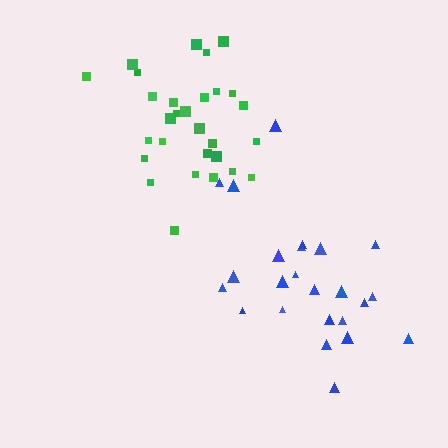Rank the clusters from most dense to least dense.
green, blue.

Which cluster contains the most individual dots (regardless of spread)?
Green (29).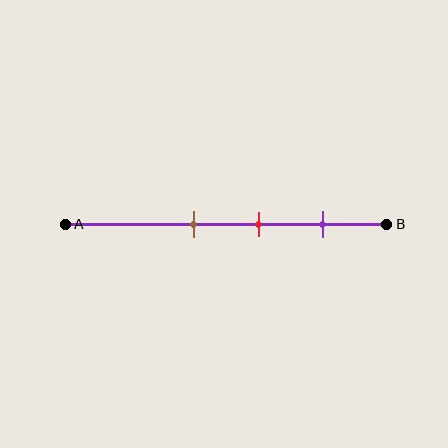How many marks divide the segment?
There are 3 marks dividing the segment.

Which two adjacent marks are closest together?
The brown and red marks are the closest adjacent pair.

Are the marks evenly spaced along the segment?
Yes, the marks are approximately evenly spaced.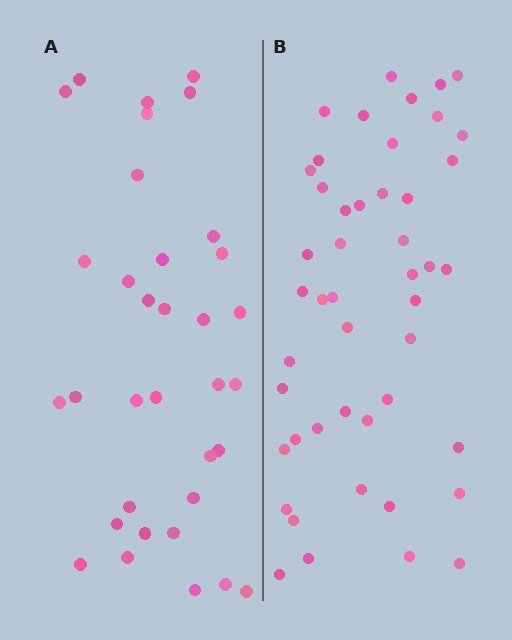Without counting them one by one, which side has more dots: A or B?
Region B (the right region) has more dots.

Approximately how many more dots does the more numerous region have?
Region B has approximately 15 more dots than region A.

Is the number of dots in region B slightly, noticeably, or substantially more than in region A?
Region B has noticeably more, but not dramatically so. The ratio is roughly 1.4 to 1.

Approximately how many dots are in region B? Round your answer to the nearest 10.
About 50 dots. (The exact count is 47, which rounds to 50.)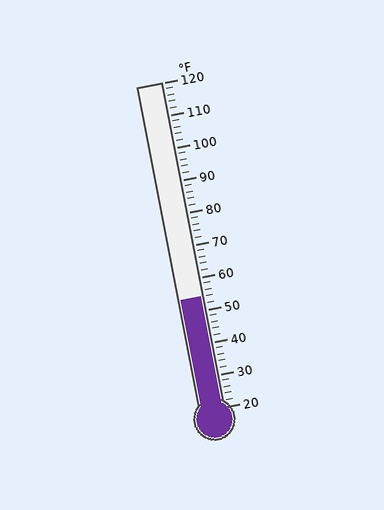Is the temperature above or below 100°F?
The temperature is below 100°F.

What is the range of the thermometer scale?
The thermometer scale ranges from 20°F to 120°F.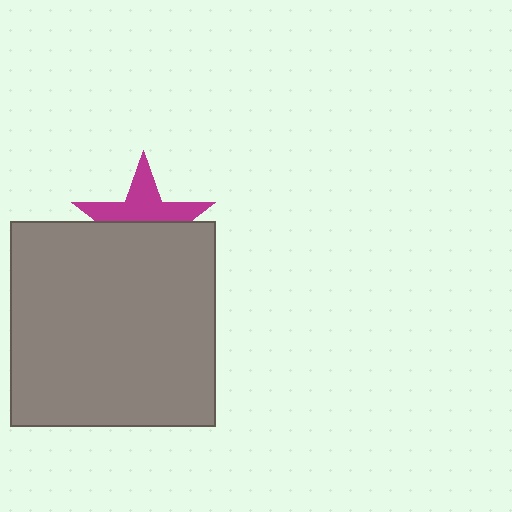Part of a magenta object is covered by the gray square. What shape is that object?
It is a star.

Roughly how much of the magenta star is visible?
About half of it is visible (roughly 49%).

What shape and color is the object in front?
The object in front is a gray square.